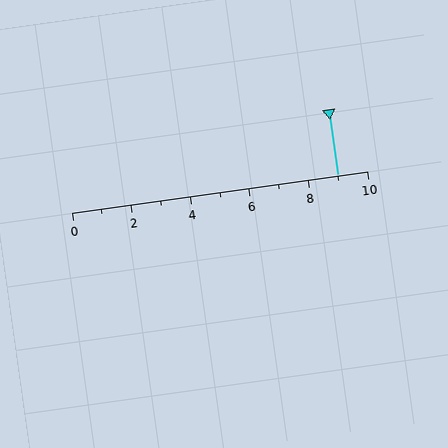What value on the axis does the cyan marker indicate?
The marker indicates approximately 9.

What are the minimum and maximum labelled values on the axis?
The axis runs from 0 to 10.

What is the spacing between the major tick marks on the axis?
The major ticks are spaced 2 apart.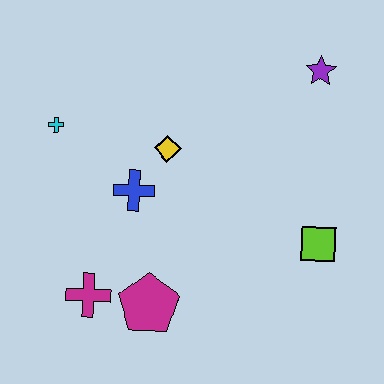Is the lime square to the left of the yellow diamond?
No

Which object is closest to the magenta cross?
The magenta pentagon is closest to the magenta cross.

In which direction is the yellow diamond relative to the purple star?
The yellow diamond is to the left of the purple star.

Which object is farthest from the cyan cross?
The lime square is farthest from the cyan cross.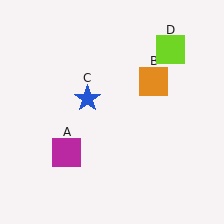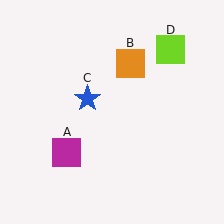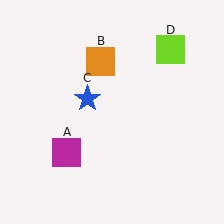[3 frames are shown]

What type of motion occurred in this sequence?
The orange square (object B) rotated counterclockwise around the center of the scene.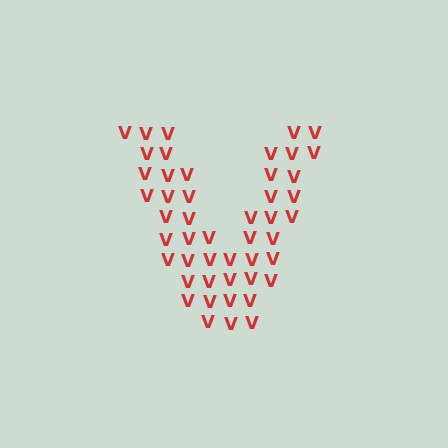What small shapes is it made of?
It is made of small letter V's.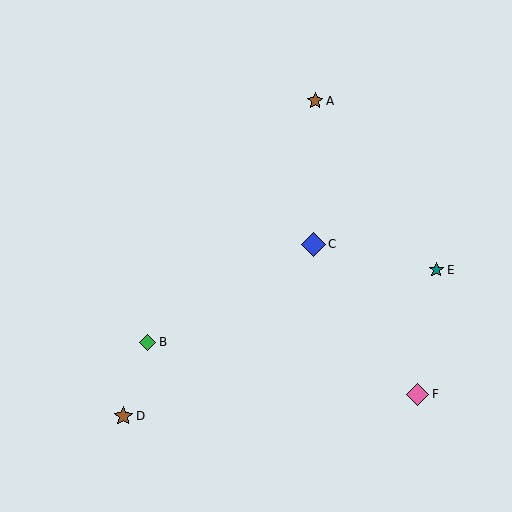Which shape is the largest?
The blue diamond (labeled C) is the largest.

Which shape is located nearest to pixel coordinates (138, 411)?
The brown star (labeled D) at (123, 416) is nearest to that location.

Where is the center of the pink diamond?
The center of the pink diamond is at (418, 394).